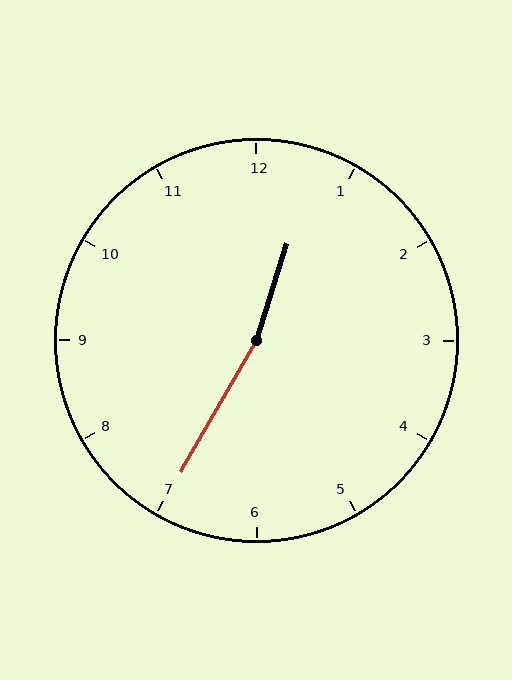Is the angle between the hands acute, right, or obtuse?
It is obtuse.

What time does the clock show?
12:35.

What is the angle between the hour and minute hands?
Approximately 168 degrees.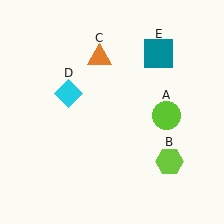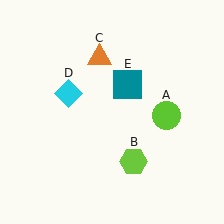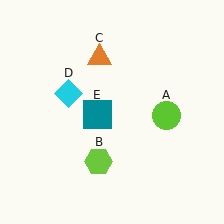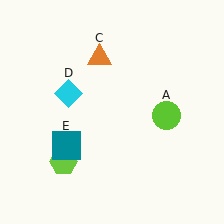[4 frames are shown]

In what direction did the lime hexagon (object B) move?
The lime hexagon (object B) moved left.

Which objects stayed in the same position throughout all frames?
Lime circle (object A) and orange triangle (object C) and cyan diamond (object D) remained stationary.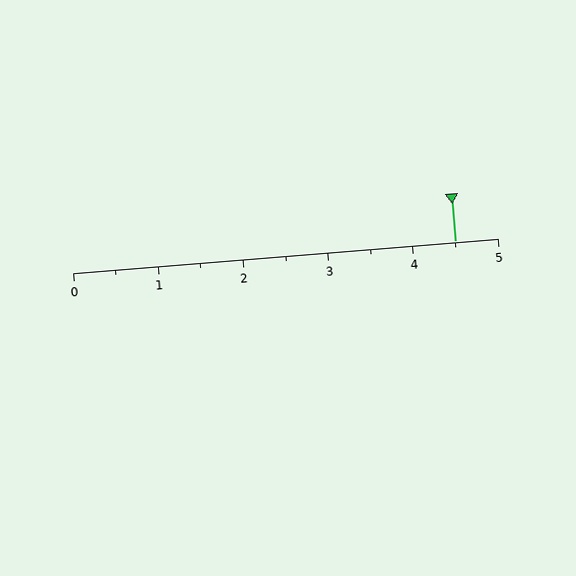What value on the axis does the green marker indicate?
The marker indicates approximately 4.5.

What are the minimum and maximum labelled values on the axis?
The axis runs from 0 to 5.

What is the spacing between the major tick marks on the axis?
The major ticks are spaced 1 apart.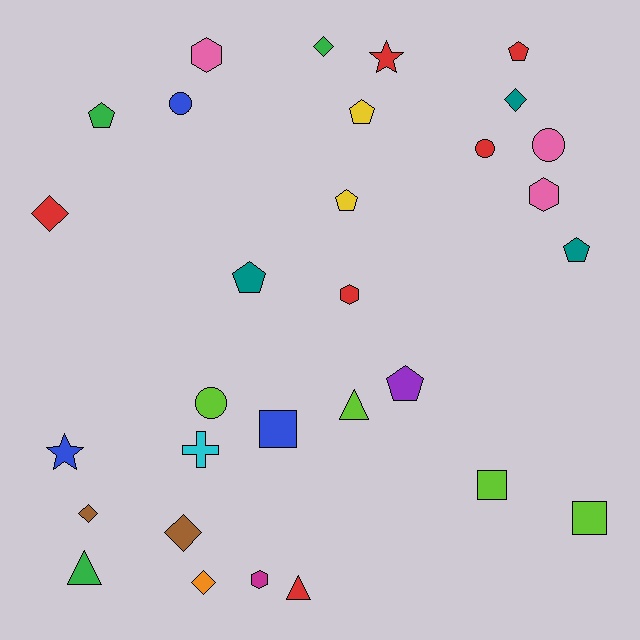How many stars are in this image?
There are 2 stars.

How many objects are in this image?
There are 30 objects.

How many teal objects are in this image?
There are 3 teal objects.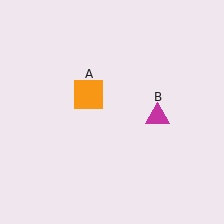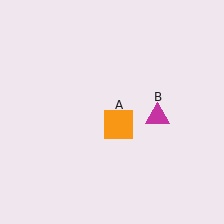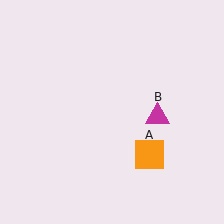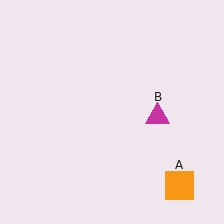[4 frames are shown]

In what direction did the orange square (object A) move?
The orange square (object A) moved down and to the right.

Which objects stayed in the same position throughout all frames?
Magenta triangle (object B) remained stationary.